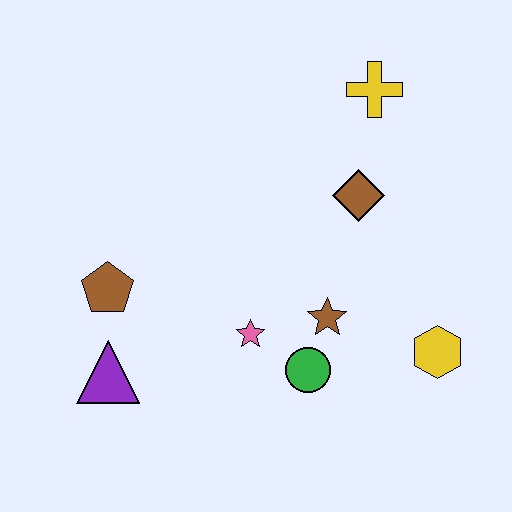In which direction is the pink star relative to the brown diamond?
The pink star is below the brown diamond.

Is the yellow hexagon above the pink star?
No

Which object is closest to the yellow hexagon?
The brown star is closest to the yellow hexagon.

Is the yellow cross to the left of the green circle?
No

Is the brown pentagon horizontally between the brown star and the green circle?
No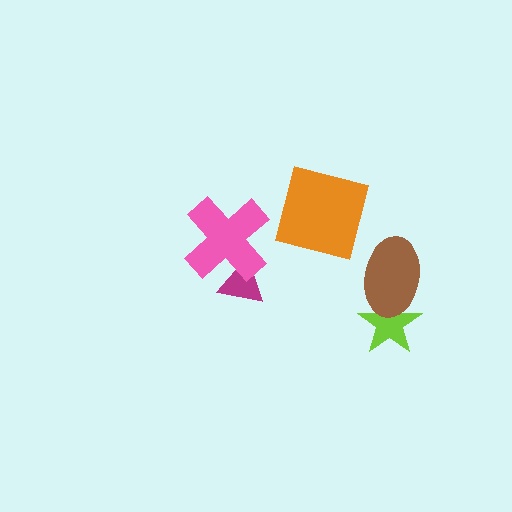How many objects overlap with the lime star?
1 object overlaps with the lime star.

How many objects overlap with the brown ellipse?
1 object overlaps with the brown ellipse.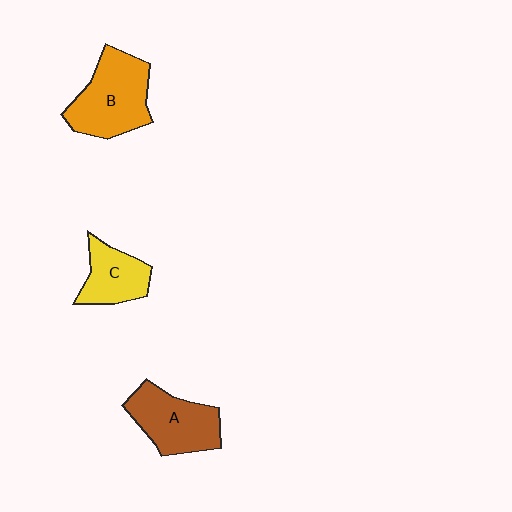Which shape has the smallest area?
Shape C (yellow).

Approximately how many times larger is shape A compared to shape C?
Approximately 1.4 times.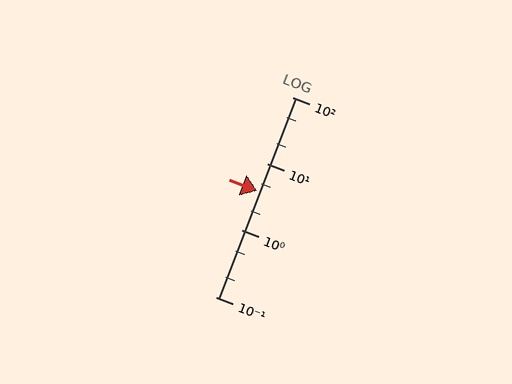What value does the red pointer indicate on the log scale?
The pointer indicates approximately 3.9.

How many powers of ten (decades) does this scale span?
The scale spans 3 decades, from 0.1 to 100.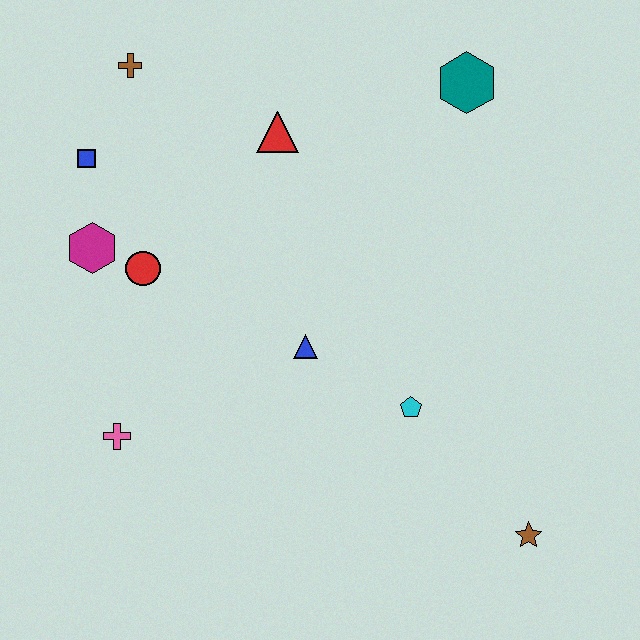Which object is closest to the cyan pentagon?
The blue triangle is closest to the cyan pentagon.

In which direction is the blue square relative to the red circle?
The blue square is above the red circle.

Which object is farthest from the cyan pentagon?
The brown cross is farthest from the cyan pentagon.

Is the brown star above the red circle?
No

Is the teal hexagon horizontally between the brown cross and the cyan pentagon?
No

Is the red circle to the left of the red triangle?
Yes